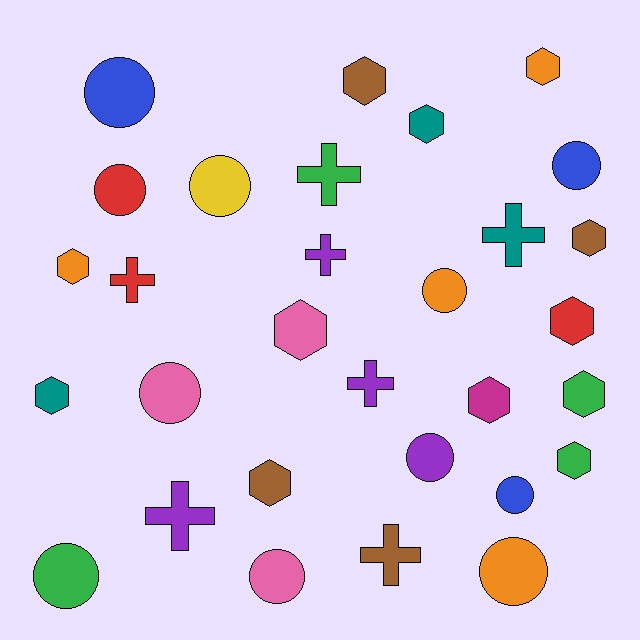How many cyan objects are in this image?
There are no cyan objects.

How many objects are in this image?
There are 30 objects.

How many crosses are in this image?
There are 7 crosses.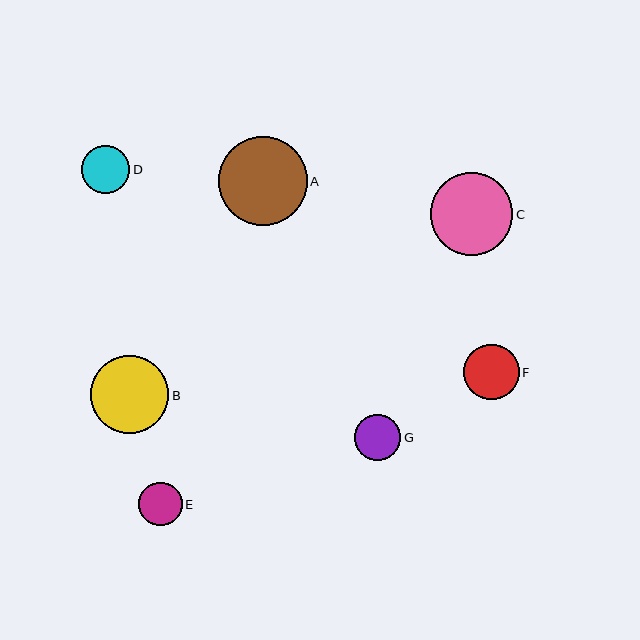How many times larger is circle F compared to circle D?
Circle F is approximately 1.2 times the size of circle D.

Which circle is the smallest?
Circle E is the smallest with a size of approximately 44 pixels.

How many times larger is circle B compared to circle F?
Circle B is approximately 1.4 times the size of circle F.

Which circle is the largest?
Circle A is the largest with a size of approximately 88 pixels.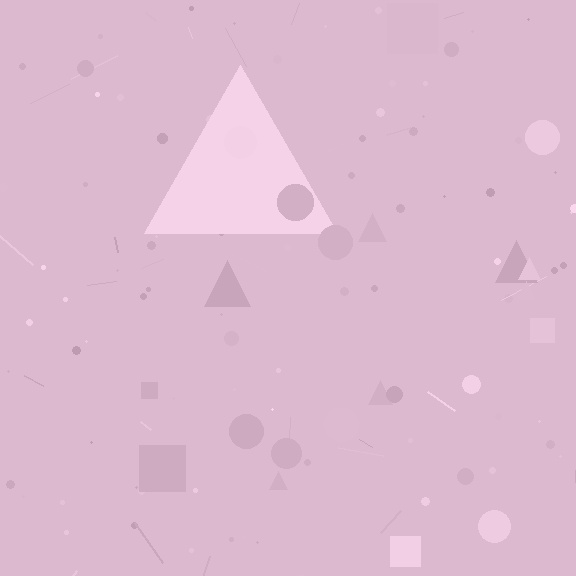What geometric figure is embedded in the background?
A triangle is embedded in the background.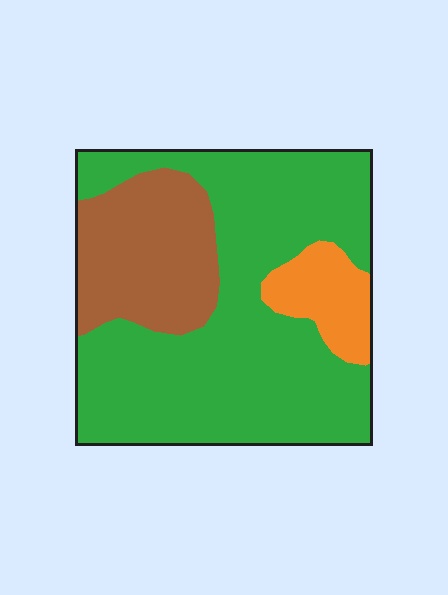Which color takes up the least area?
Orange, at roughly 10%.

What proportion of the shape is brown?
Brown covers roughly 25% of the shape.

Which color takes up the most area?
Green, at roughly 65%.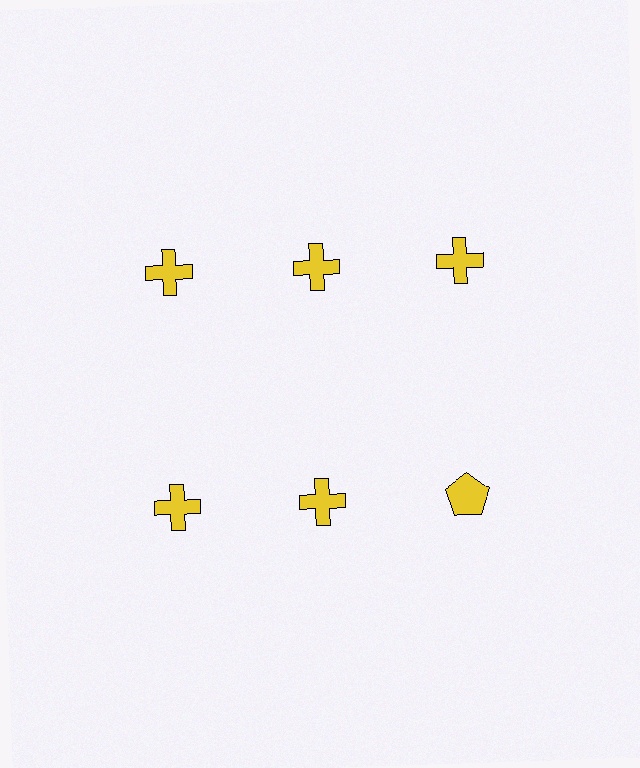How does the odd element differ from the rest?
It has a different shape: pentagon instead of cross.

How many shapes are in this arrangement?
There are 6 shapes arranged in a grid pattern.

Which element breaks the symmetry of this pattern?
The yellow pentagon in the second row, center column breaks the symmetry. All other shapes are yellow crosses.